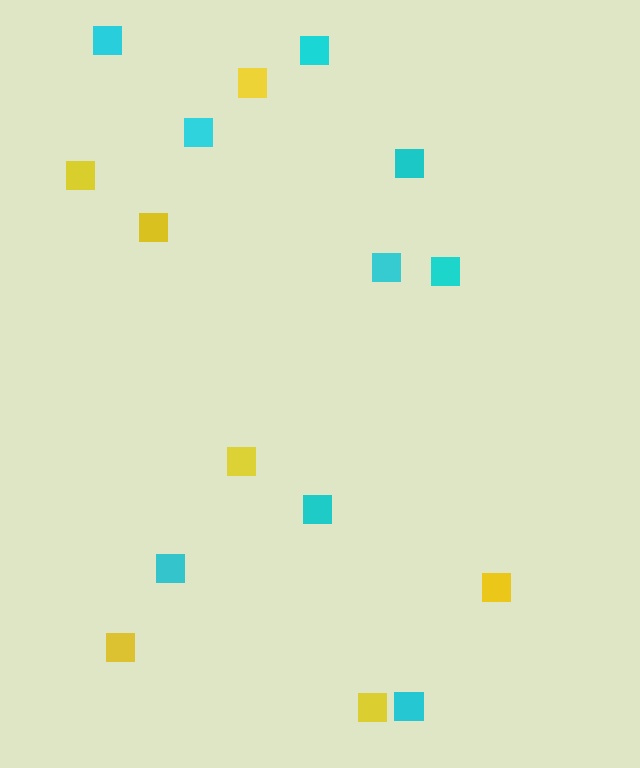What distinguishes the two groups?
There are 2 groups: one group of cyan squares (9) and one group of yellow squares (7).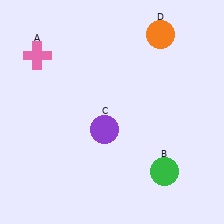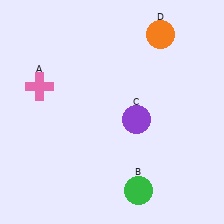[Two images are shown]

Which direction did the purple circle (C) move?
The purple circle (C) moved right.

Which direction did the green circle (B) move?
The green circle (B) moved left.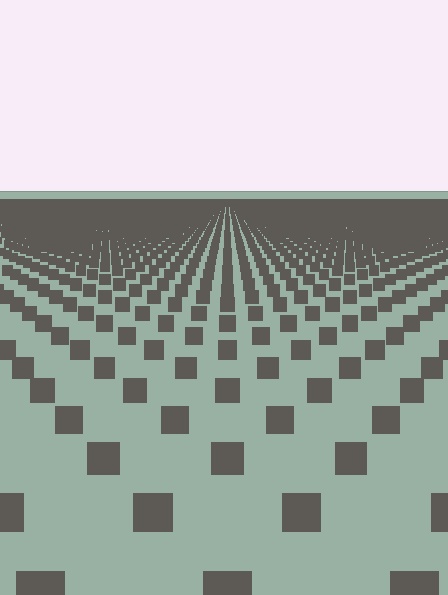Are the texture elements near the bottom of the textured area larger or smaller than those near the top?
Larger. Near the bottom, elements are closer to the viewer and appear at a bigger on-screen size.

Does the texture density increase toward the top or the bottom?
Density increases toward the top.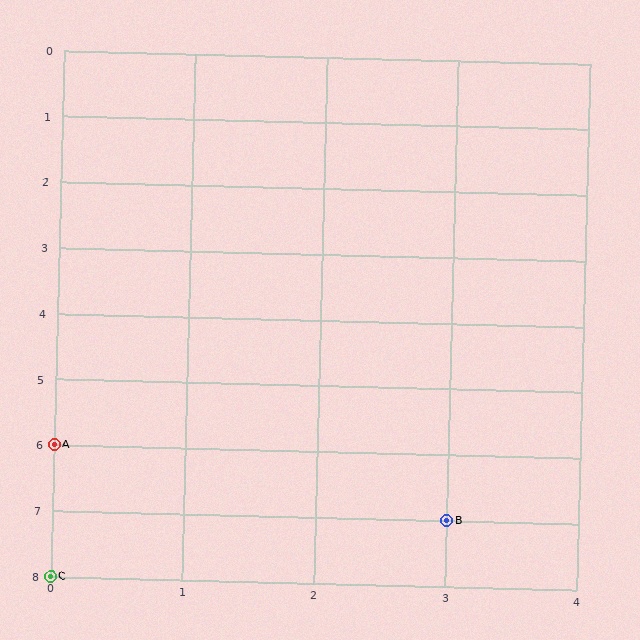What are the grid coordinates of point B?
Point B is at grid coordinates (3, 7).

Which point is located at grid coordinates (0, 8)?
Point C is at (0, 8).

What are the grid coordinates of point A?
Point A is at grid coordinates (0, 6).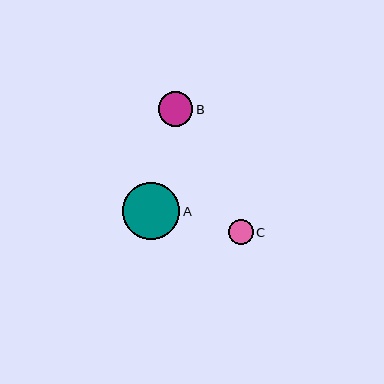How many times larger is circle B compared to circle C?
Circle B is approximately 1.4 times the size of circle C.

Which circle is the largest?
Circle A is the largest with a size of approximately 57 pixels.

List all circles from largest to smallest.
From largest to smallest: A, B, C.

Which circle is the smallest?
Circle C is the smallest with a size of approximately 25 pixels.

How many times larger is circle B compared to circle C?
Circle B is approximately 1.4 times the size of circle C.